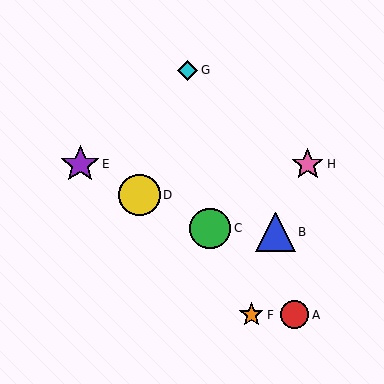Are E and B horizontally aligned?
No, E is at y≈164 and B is at y≈232.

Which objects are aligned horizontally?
Objects E, H are aligned horizontally.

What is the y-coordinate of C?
Object C is at y≈228.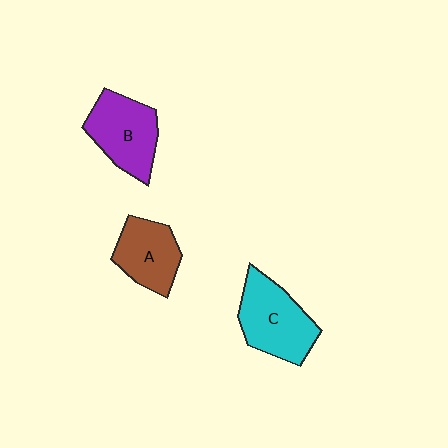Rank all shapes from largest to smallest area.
From largest to smallest: C (cyan), B (purple), A (brown).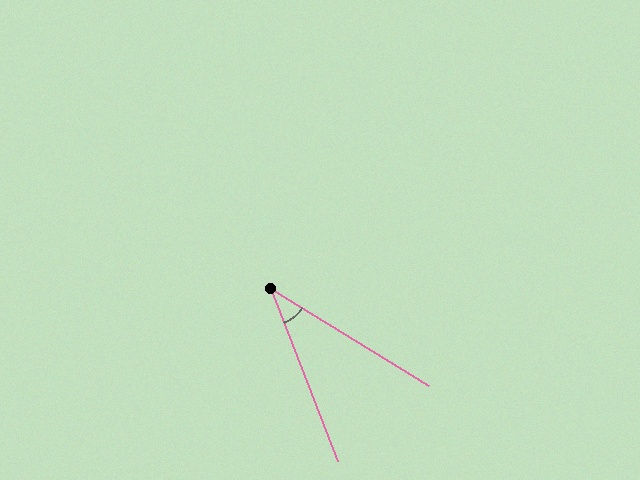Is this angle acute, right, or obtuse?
It is acute.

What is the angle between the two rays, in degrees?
Approximately 37 degrees.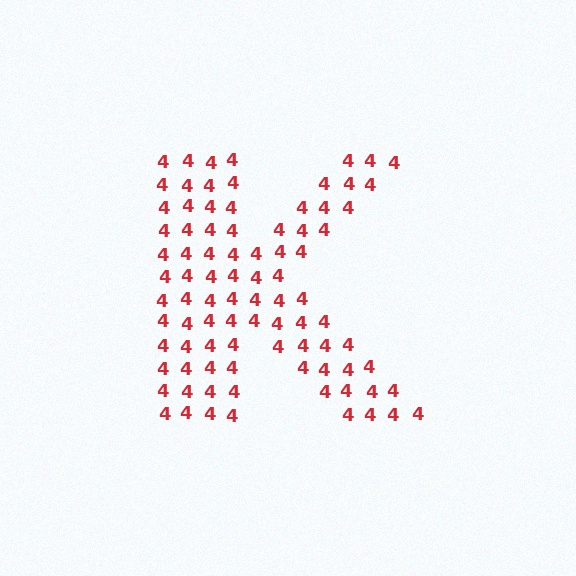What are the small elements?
The small elements are digit 4's.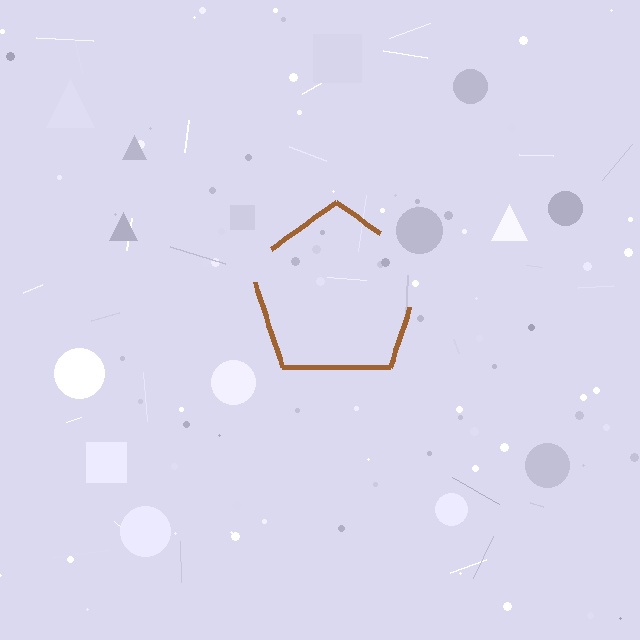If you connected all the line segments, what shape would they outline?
They would outline a pentagon.